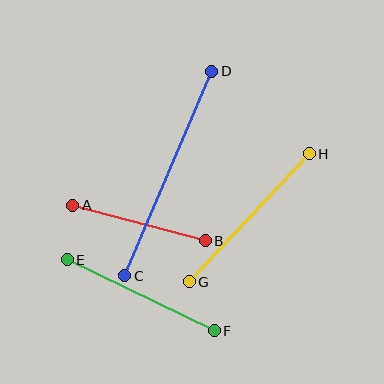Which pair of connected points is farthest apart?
Points C and D are farthest apart.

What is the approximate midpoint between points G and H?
The midpoint is at approximately (249, 218) pixels.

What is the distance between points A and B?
The distance is approximately 137 pixels.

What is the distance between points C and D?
The distance is approximately 222 pixels.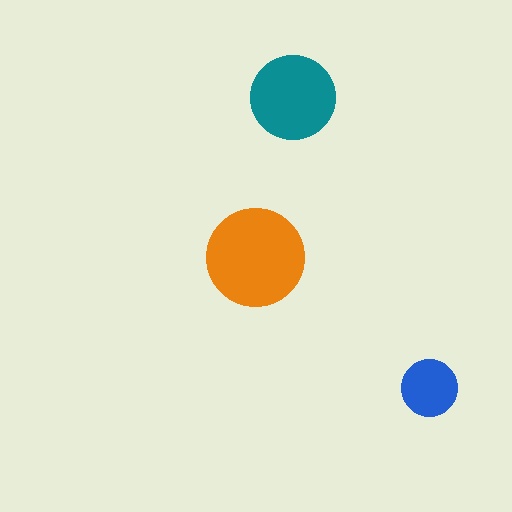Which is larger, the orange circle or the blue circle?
The orange one.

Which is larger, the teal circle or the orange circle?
The orange one.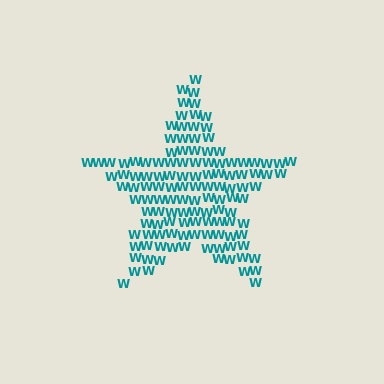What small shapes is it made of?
It is made of small letter W's.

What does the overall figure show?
The overall figure shows a star.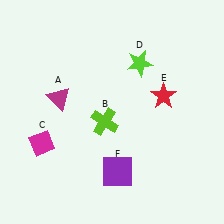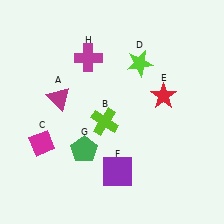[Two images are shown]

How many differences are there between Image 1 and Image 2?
There are 2 differences between the two images.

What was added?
A green pentagon (G), a magenta cross (H) were added in Image 2.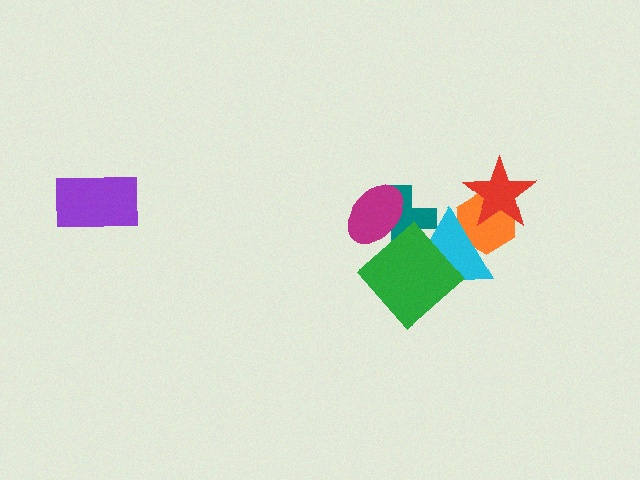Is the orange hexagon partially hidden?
Yes, it is partially covered by another shape.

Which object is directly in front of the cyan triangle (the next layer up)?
The green diamond is directly in front of the cyan triangle.